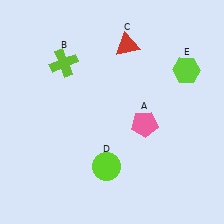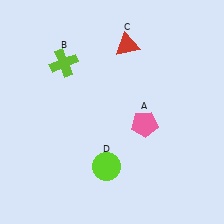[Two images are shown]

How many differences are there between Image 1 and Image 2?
There is 1 difference between the two images.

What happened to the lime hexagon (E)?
The lime hexagon (E) was removed in Image 2. It was in the top-right area of Image 1.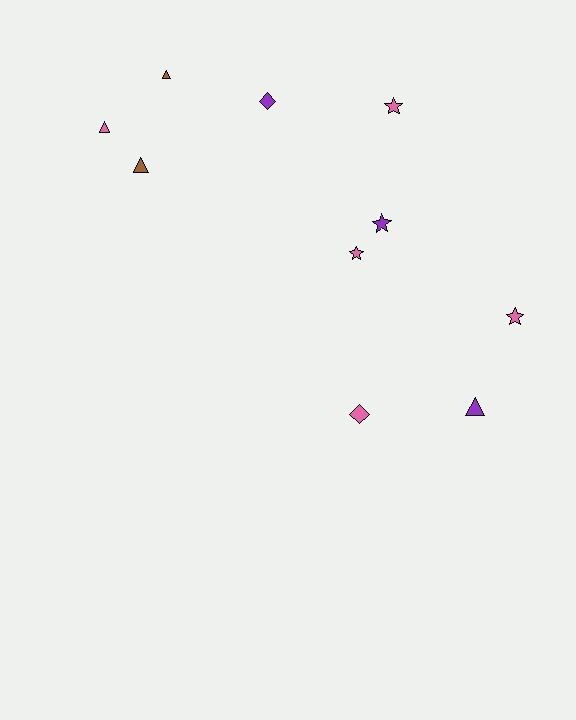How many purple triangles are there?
There is 1 purple triangle.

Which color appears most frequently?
Pink, with 5 objects.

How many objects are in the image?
There are 10 objects.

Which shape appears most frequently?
Triangle, with 4 objects.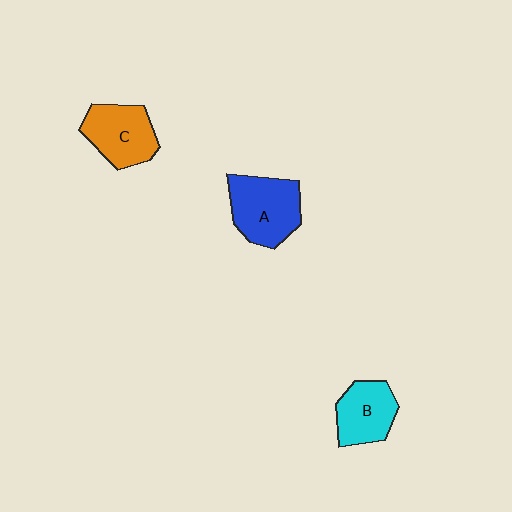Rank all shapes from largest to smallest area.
From largest to smallest: A (blue), C (orange), B (cyan).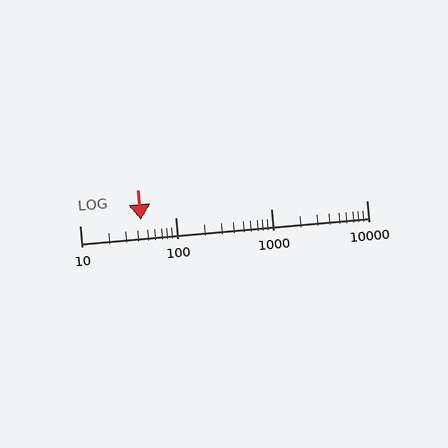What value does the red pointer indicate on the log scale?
The pointer indicates approximately 44.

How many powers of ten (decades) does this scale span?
The scale spans 3 decades, from 10 to 10000.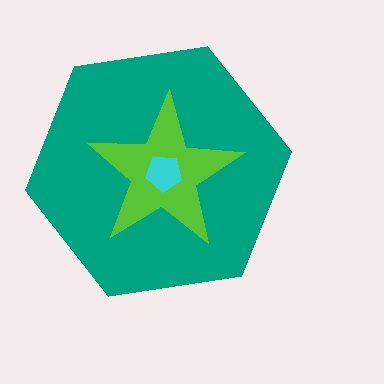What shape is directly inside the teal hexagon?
The lime star.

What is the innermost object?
The cyan pentagon.